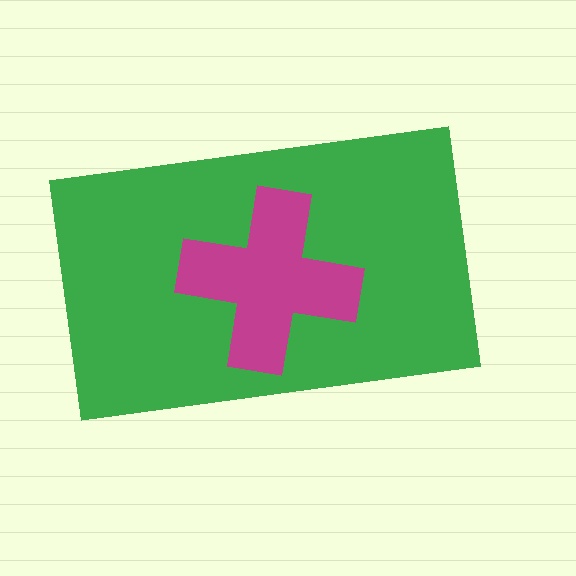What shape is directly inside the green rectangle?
The magenta cross.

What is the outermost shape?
The green rectangle.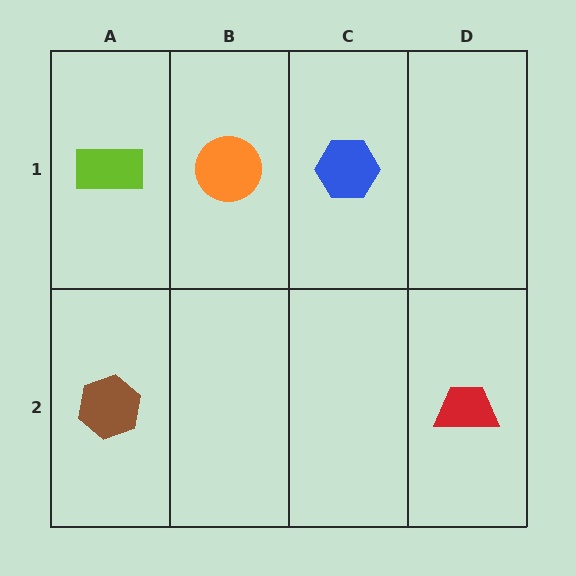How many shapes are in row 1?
3 shapes.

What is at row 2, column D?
A red trapezoid.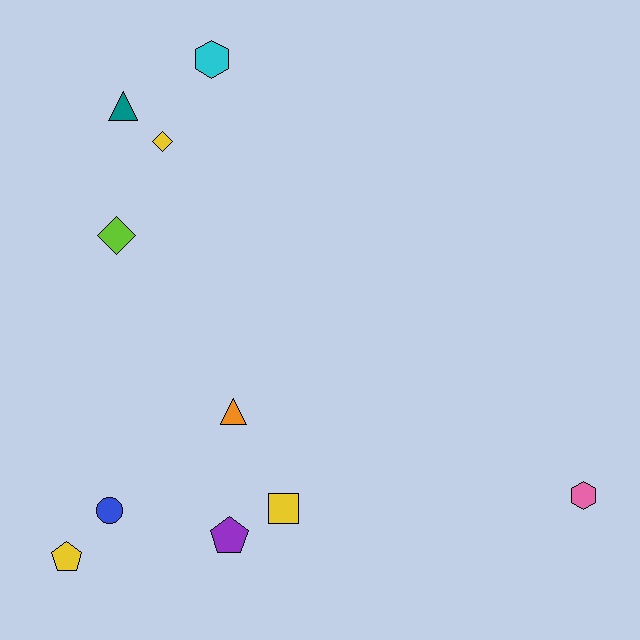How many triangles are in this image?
There are 2 triangles.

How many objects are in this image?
There are 10 objects.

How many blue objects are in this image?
There is 1 blue object.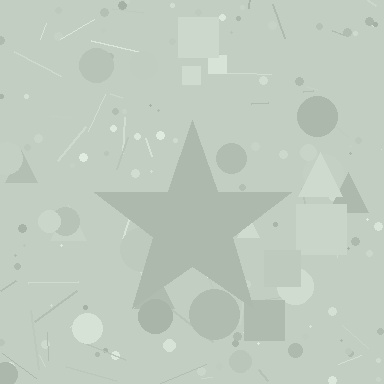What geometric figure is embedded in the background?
A star is embedded in the background.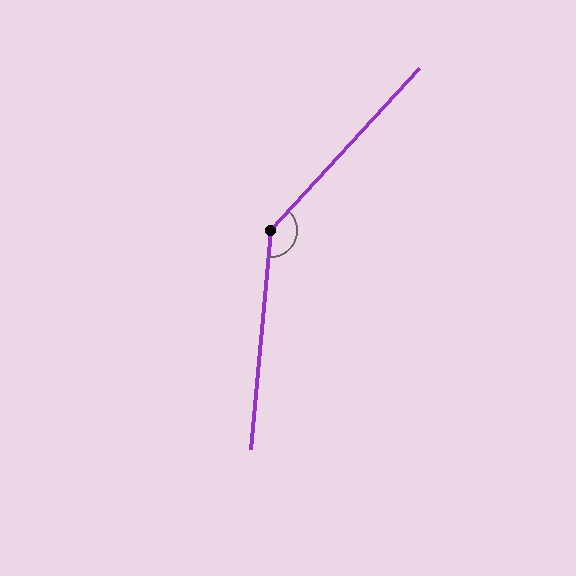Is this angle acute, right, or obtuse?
It is obtuse.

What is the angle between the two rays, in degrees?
Approximately 143 degrees.